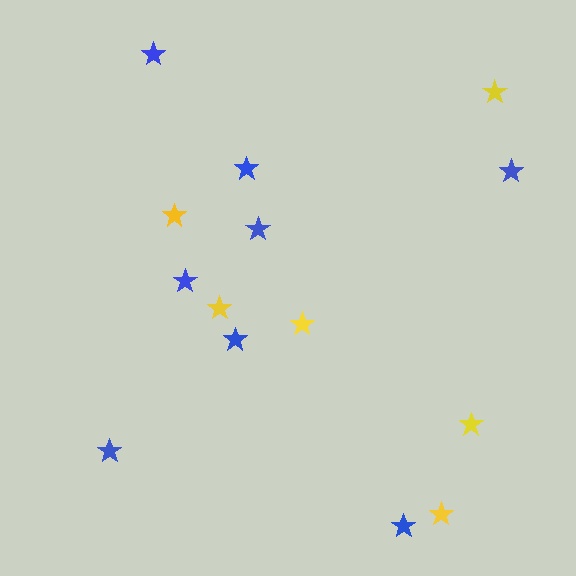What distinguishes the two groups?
There are 2 groups: one group of yellow stars (6) and one group of blue stars (8).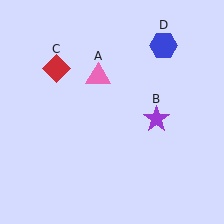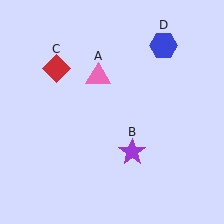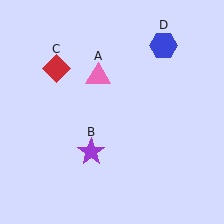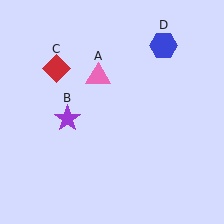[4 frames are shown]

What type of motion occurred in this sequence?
The purple star (object B) rotated clockwise around the center of the scene.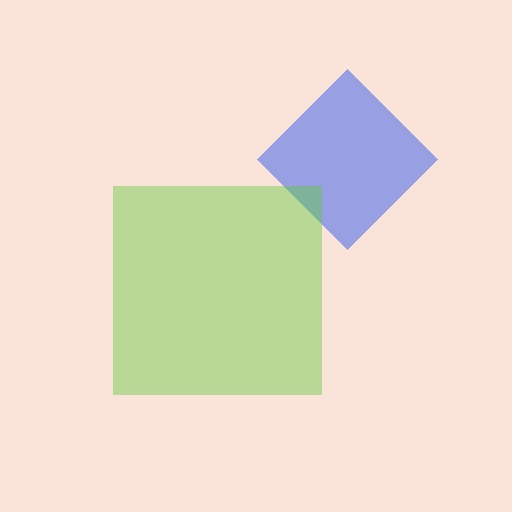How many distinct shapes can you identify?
There are 2 distinct shapes: a blue diamond, a lime square.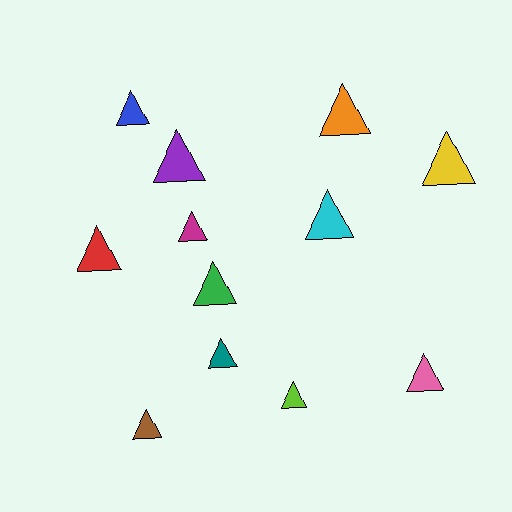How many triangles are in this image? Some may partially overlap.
There are 12 triangles.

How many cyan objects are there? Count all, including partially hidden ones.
There is 1 cyan object.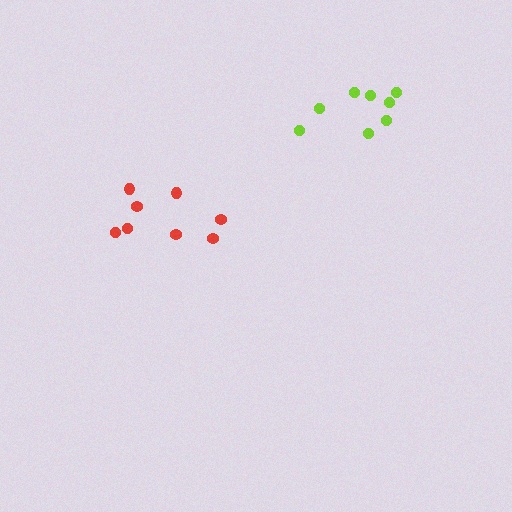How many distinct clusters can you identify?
There are 2 distinct clusters.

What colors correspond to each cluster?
The clusters are colored: lime, red.